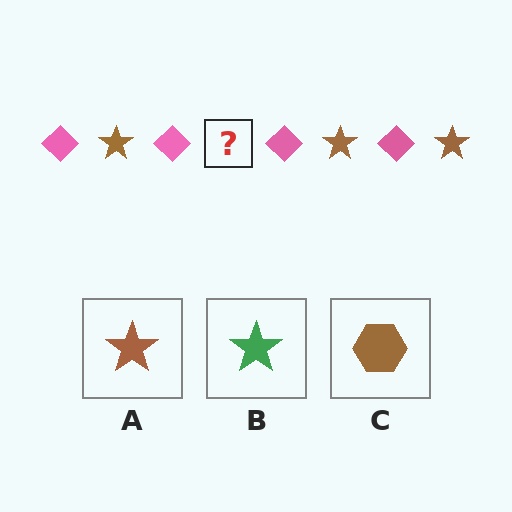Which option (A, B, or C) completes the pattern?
A.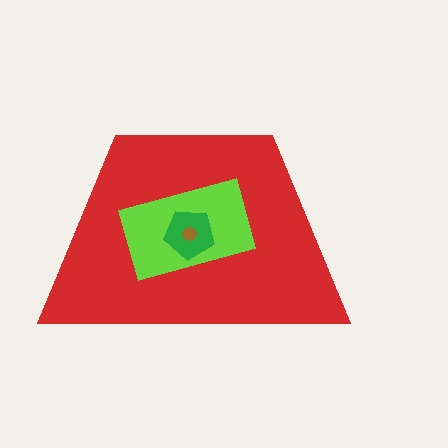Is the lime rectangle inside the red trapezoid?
Yes.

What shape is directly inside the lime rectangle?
The green pentagon.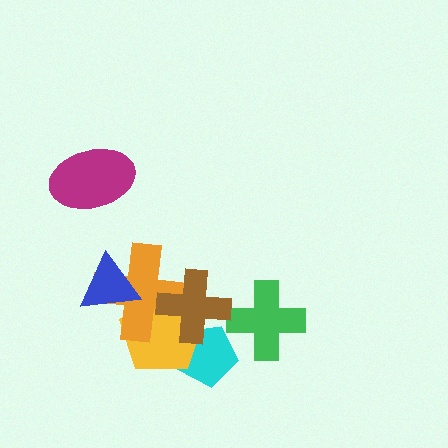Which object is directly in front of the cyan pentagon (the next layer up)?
The yellow pentagon is directly in front of the cyan pentagon.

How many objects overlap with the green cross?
0 objects overlap with the green cross.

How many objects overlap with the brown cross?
3 objects overlap with the brown cross.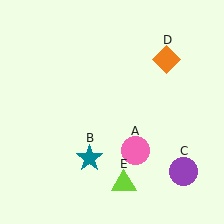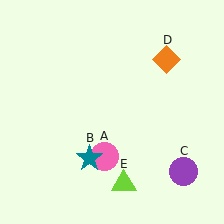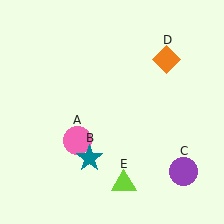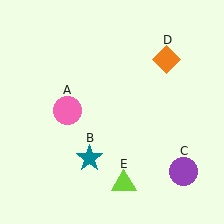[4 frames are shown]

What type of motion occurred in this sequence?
The pink circle (object A) rotated clockwise around the center of the scene.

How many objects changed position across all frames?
1 object changed position: pink circle (object A).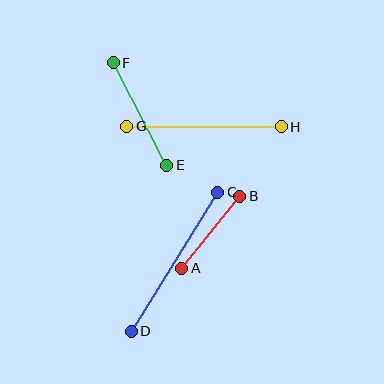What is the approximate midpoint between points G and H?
The midpoint is at approximately (204, 126) pixels.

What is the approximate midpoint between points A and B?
The midpoint is at approximately (211, 232) pixels.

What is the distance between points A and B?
The distance is approximately 92 pixels.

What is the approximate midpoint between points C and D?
The midpoint is at approximately (175, 262) pixels.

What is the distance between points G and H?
The distance is approximately 155 pixels.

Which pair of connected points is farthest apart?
Points C and D are farthest apart.